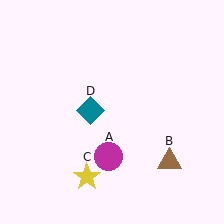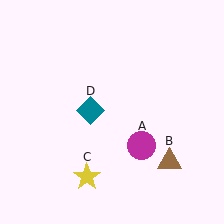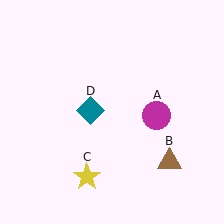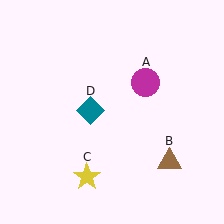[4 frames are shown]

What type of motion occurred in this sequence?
The magenta circle (object A) rotated counterclockwise around the center of the scene.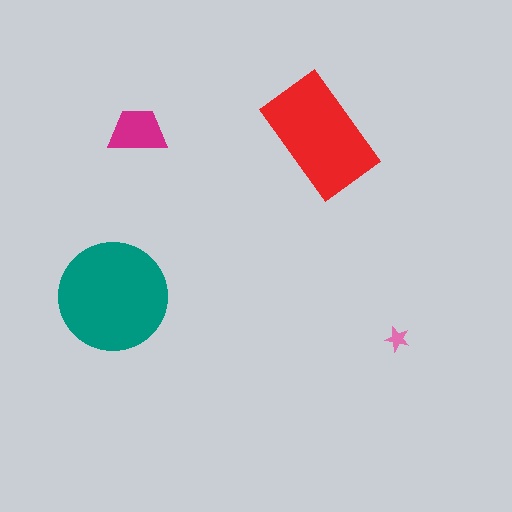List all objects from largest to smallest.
The teal circle, the red rectangle, the magenta trapezoid, the pink star.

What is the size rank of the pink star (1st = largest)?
4th.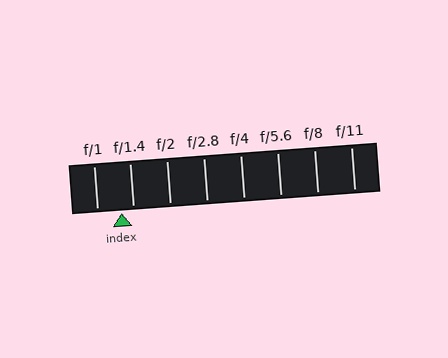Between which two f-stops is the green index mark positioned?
The index mark is between f/1 and f/1.4.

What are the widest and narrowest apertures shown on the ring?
The widest aperture shown is f/1 and the narrowest is f/11.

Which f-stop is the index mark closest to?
The index mark is closest to f/1.4.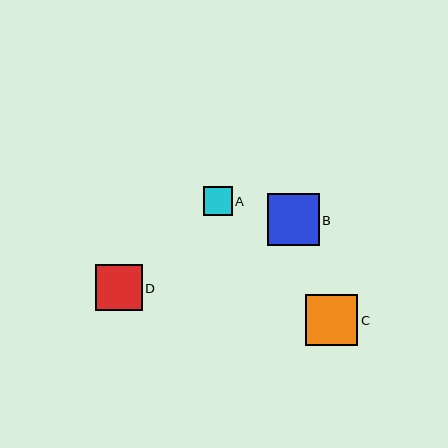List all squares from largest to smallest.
From largest to smallest: B, C, D, A.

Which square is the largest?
Square B is the largest with a size of approximately 52 pixels.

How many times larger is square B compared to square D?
Square B is approximately 1.1 times the size of square D.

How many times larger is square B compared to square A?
Square B is approximately 1.8 times the size of square A.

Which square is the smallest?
Square A is the smallest with a size of approximately 29 pixels.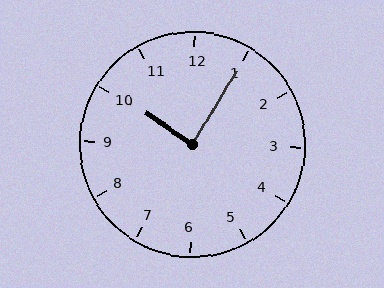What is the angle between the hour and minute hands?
Approximately 88 degrees.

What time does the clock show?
10:05.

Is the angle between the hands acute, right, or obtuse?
It is right.